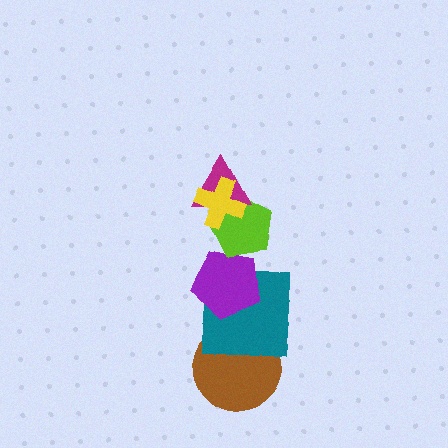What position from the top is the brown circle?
The brown circle is 6th from the top.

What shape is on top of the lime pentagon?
The magenta triangle is on top of the lime pentagon.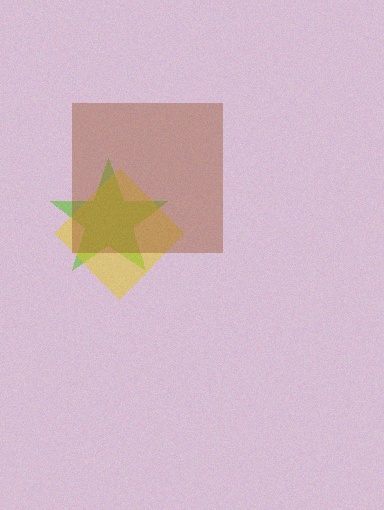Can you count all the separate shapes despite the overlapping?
Yes, there are 3 separate shapes.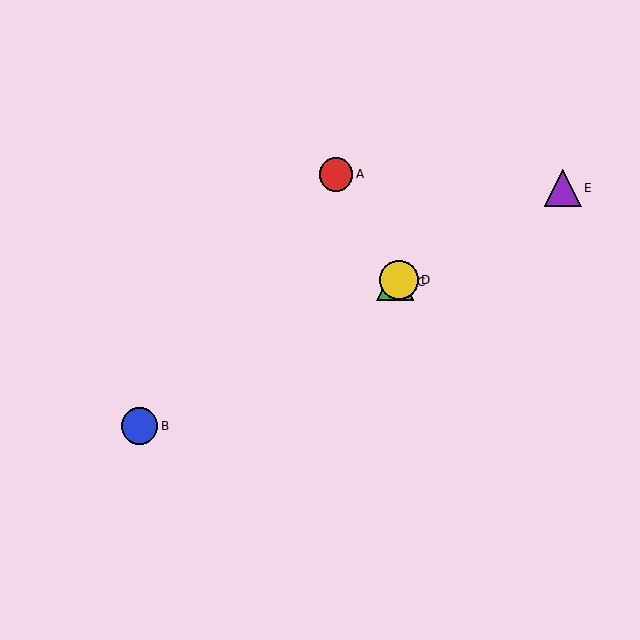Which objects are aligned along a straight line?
Objects B, C, D, E are aligned along a straight line.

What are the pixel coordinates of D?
Object D is at (399, 280).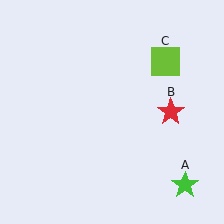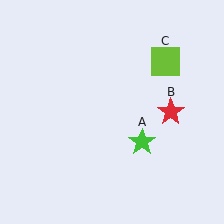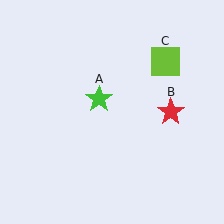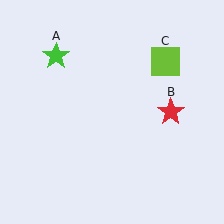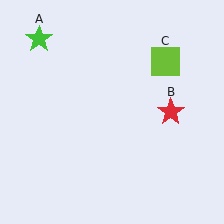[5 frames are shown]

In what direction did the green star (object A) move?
The green star (object A) moved up and to the left.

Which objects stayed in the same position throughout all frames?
Red star (object B) and lime square (object C) remained stationary.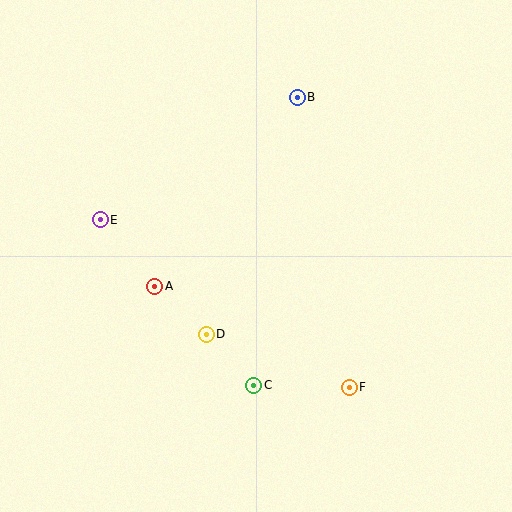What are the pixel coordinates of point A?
Point A is at (155, 286).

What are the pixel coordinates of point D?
Point D is at (206, 334).